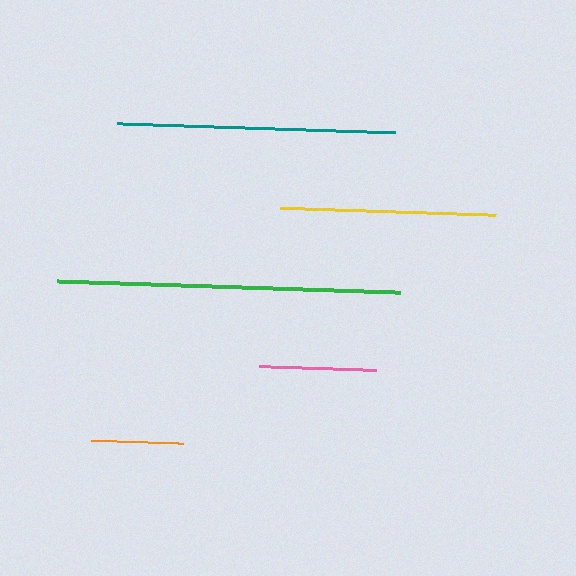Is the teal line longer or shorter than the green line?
The green line is longer than the teal line.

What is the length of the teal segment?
The teal segment is approximately 279 pixels long.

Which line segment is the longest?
The green line is the longest at approximately 344 pixels.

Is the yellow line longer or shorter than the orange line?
The yellow line is longer than the orange line.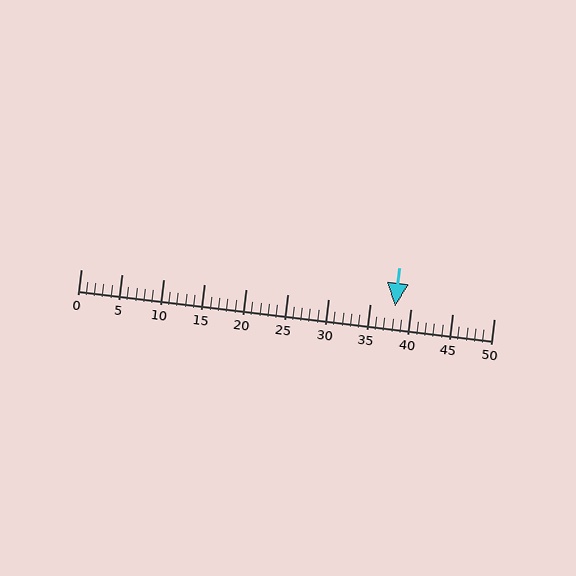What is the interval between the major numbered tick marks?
The major tick marks are spaced 5 units apart.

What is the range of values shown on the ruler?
The ruler shows values from 0 to 50.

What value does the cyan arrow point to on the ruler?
The cyan arrow points to approximately 38.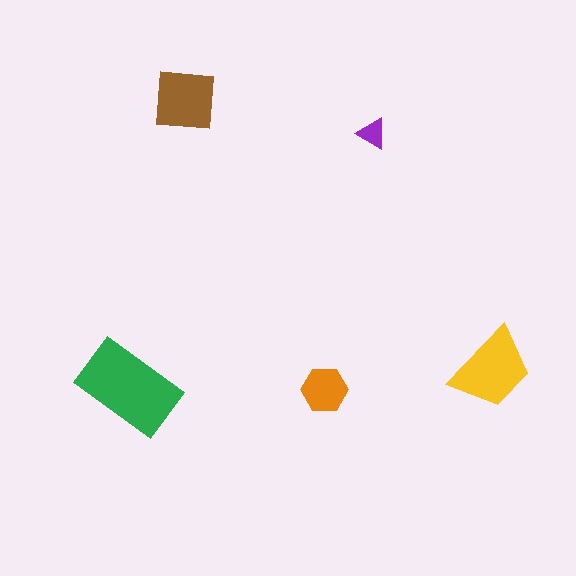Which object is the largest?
The green rectangle.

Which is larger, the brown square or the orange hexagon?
The brown square.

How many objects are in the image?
There are 5 objects in the image.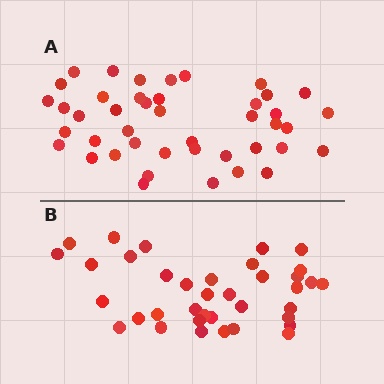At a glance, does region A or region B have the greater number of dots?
Region A (the top region) has more dots.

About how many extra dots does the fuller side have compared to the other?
Region A has about 6 more dots than region B.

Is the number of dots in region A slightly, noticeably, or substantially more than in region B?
Region A has only slightly more — the two regions are fairly close. The ratio is roughly 1.2 to 1.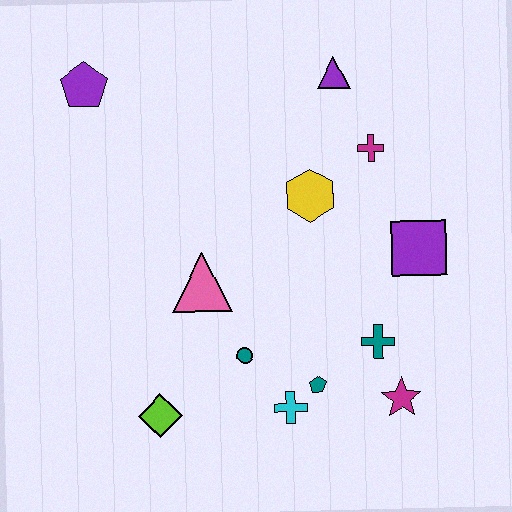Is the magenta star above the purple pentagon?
No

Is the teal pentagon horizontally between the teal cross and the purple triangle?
No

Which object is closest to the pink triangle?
The teal circle is closest to the pink triangle.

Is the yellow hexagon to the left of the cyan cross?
No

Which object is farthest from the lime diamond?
The purple triangle is farthest from the lime diamond.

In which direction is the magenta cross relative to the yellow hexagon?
The magenta cross is to the right of the yellow hexagon.